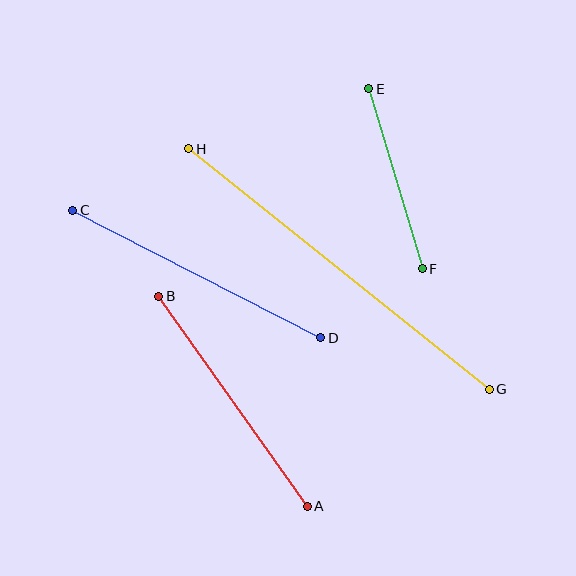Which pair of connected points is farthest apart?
Points G and H are farthest apart.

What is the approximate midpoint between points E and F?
The midpoint is at approximately (395, 179) pixels.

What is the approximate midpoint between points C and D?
The midpoint is at approximately (197, 274) pixels.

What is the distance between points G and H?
The distance is approximately 385 pixels.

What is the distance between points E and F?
The distance is approximately 188 pixels.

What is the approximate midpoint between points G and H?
The midpoint is at approximately (339, 269) pixels.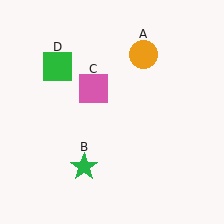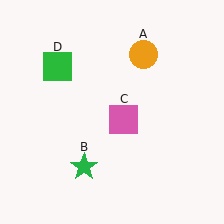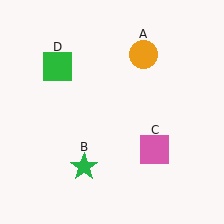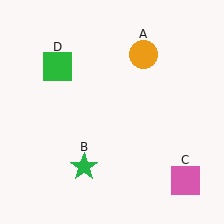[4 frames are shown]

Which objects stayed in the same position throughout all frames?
Orange circle (object A) and green star (object B) and green square (object D) remained stationary.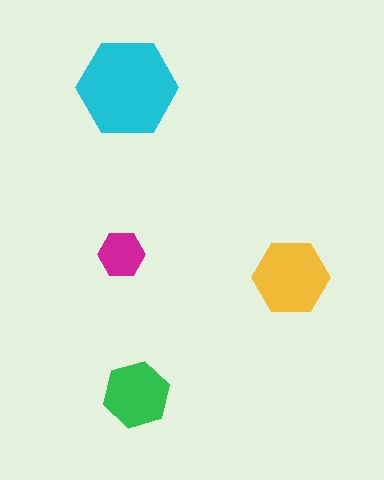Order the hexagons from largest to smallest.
the cyan one, the yellow one, the green one, the magenta one.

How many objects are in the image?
There are 4 objects in the image.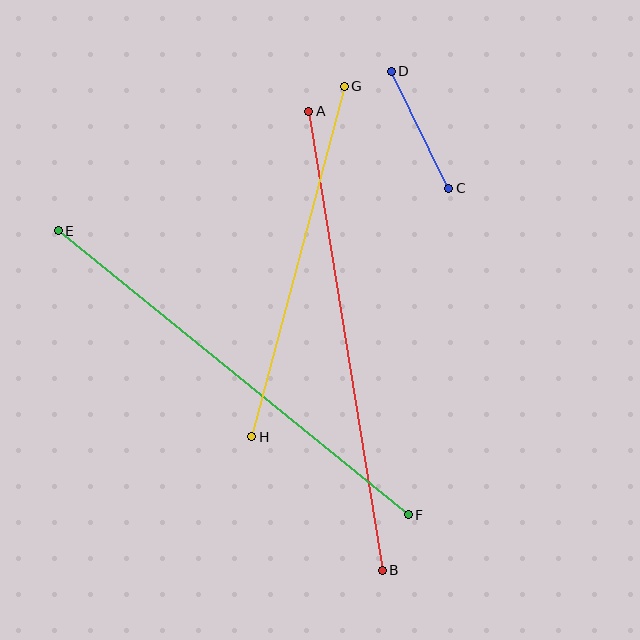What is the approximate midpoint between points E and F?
The midpoint is at approximately (233, 373) pixels.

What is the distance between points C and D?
The distance is approximately 130 pixels.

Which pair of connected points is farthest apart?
Points A and B are farthest apart.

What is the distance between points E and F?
The distance is approximately 451 pixels.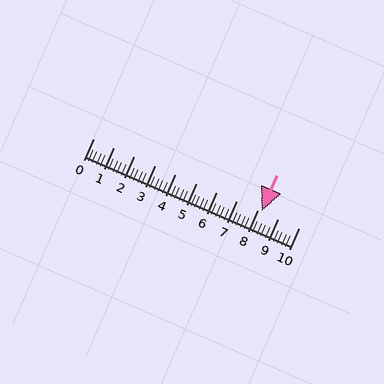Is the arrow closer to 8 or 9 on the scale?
The arrow is closer to 8.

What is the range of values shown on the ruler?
The ruler shows values from 0 to 10.